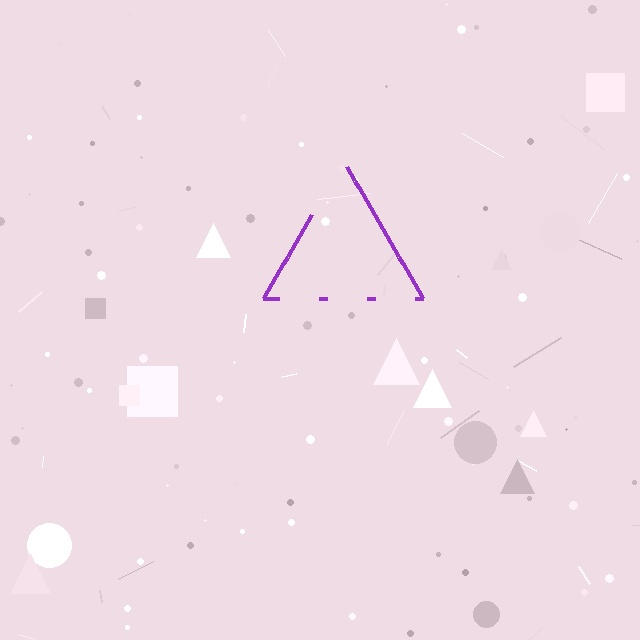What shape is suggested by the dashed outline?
The dashed outline suggests a triangle.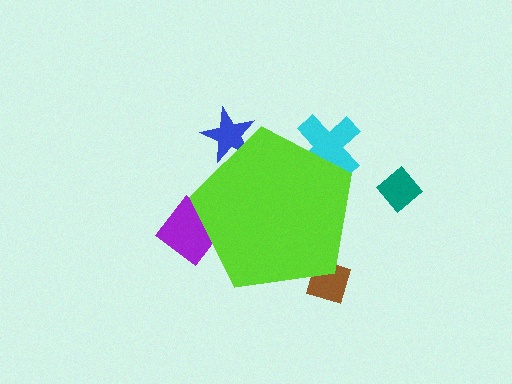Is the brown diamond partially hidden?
Yes, the brown diamond is partially hidden behind the lime pentagon.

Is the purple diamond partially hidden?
Yes, the purple diamond is partially hidden behind the lime pentagon.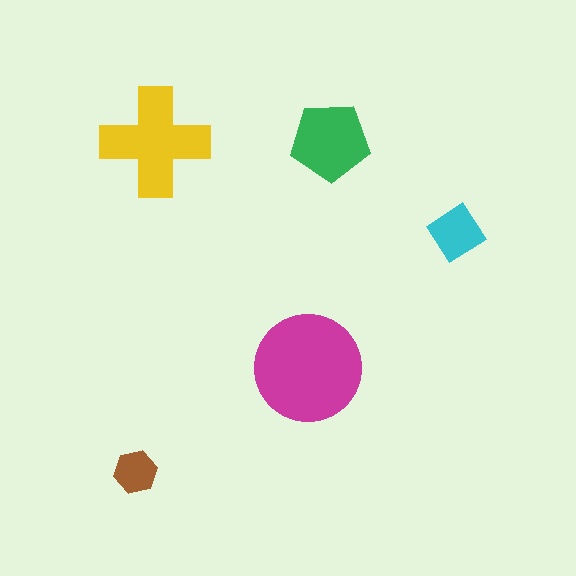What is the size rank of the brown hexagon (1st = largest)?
5th.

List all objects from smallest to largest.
The brown hexagon, the cyan diamond, the green pentagon, the yellow cross, the magenta circle.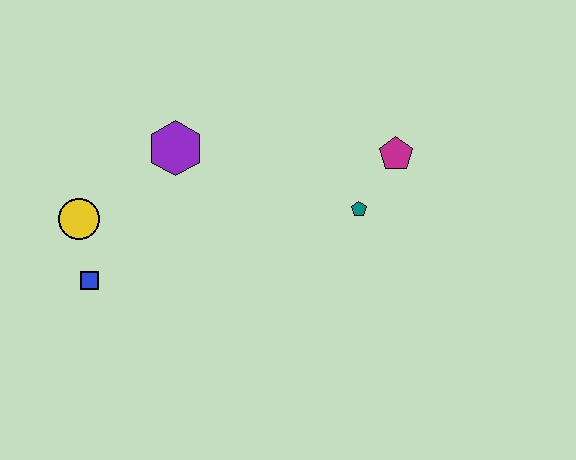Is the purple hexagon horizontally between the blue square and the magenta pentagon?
Yes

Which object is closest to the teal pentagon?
The magenta pentagon is closest to the teal pentagon.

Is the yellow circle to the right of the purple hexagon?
No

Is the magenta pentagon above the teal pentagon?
Yes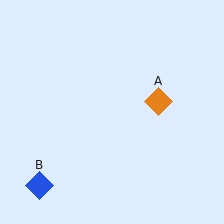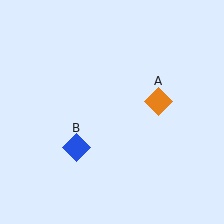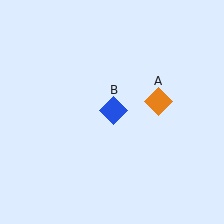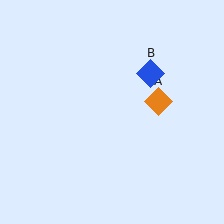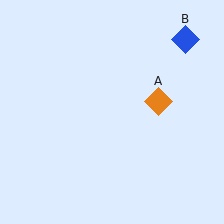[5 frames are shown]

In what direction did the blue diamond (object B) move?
The blue diamond (object B) moved up and to the right.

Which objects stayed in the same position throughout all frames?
Orange diamond (object A) remained stationary.